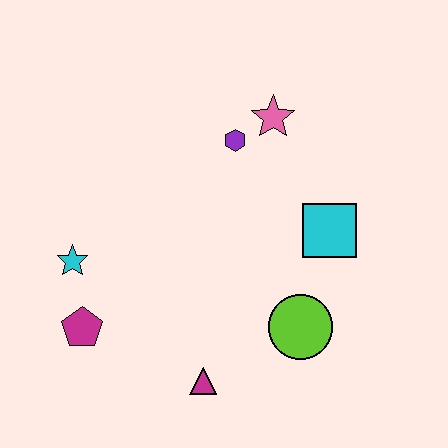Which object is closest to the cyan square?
The lime circle is closest to the cyan square.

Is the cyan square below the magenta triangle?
No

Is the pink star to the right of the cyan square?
No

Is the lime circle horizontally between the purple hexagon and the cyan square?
Yes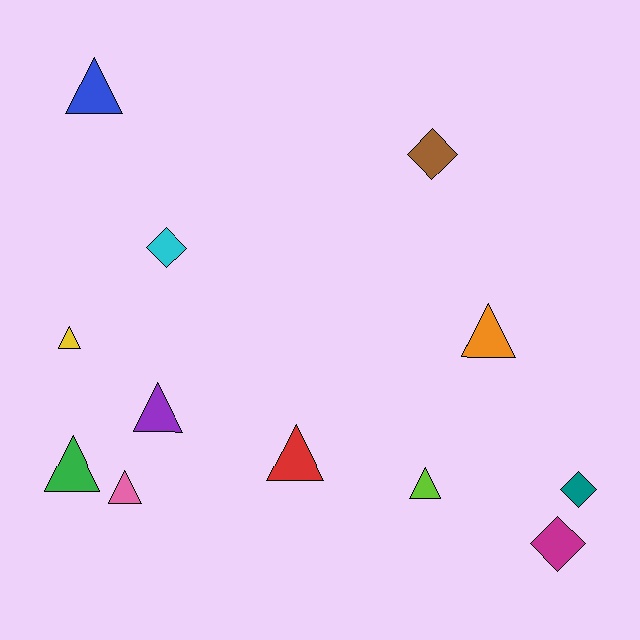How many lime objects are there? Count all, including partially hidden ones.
There is 1 lime object.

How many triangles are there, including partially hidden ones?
There are 8 triangles.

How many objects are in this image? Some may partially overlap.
There are 12 objects.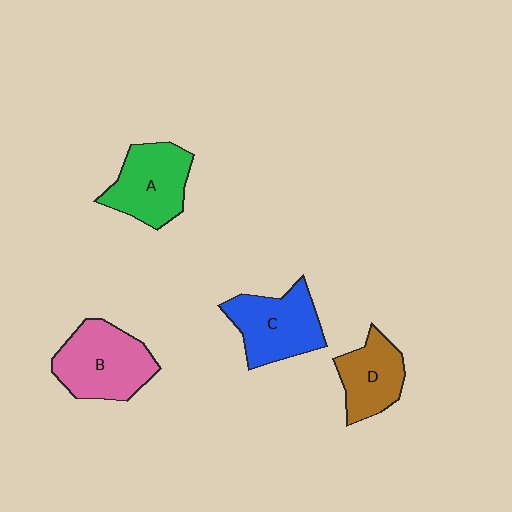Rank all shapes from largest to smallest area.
From largest to smallest: B (pink), C (blue), A (green), D (brown).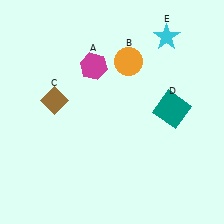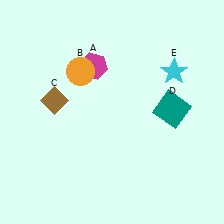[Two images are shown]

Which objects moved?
The objects that moved are: the orange circle (B), the cyan star (E).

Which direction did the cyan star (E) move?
The cyan star (E) moved down.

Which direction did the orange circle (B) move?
The orange circle (B) moved left.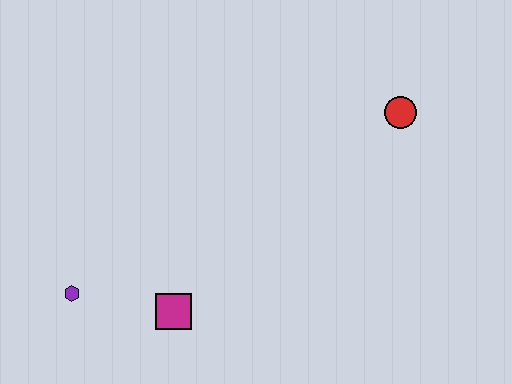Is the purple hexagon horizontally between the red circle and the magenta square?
No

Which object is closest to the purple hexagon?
The magenta square is closest to the purple hexagon.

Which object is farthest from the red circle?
The purple hexagon is farthest from the red circle.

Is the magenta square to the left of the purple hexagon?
No